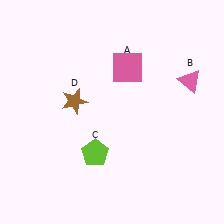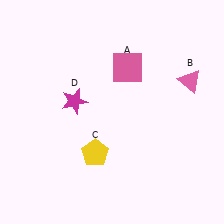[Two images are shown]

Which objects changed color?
C changed from lime to yellow. D changed from brown to magenta.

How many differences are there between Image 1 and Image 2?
There are 2 differences between the two images.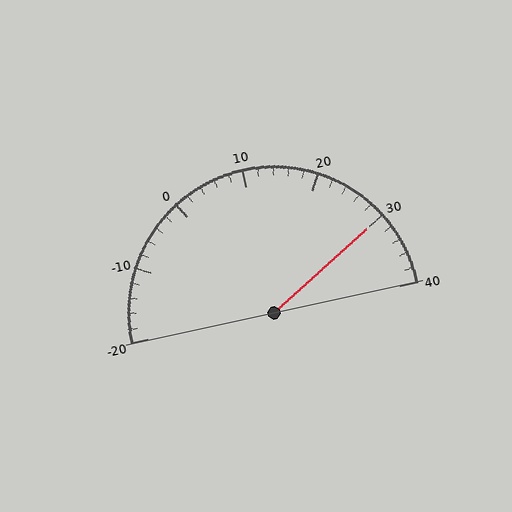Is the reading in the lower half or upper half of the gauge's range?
The reading is in the upper half of the range (-20 to 40).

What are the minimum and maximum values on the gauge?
The gauge ranges from -20 to 40.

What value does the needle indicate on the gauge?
The needle indicates approximately 30.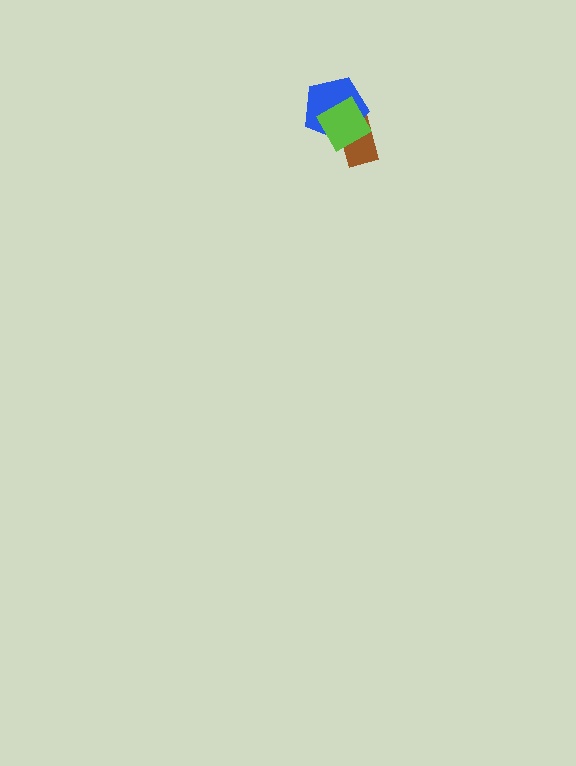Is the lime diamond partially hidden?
No, no other shape covers it.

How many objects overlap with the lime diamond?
2 objects overlap with the lime diamond.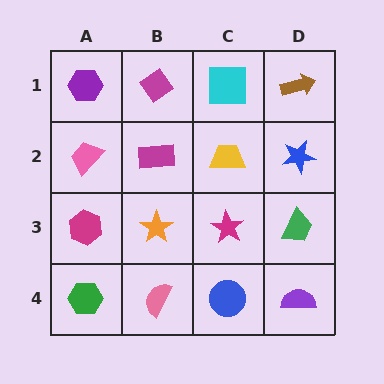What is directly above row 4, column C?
A magenta star.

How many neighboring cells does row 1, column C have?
3.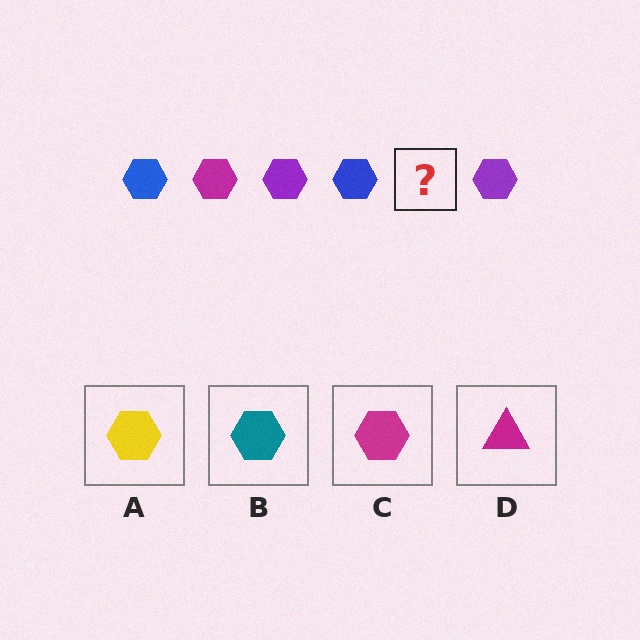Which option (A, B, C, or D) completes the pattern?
C.